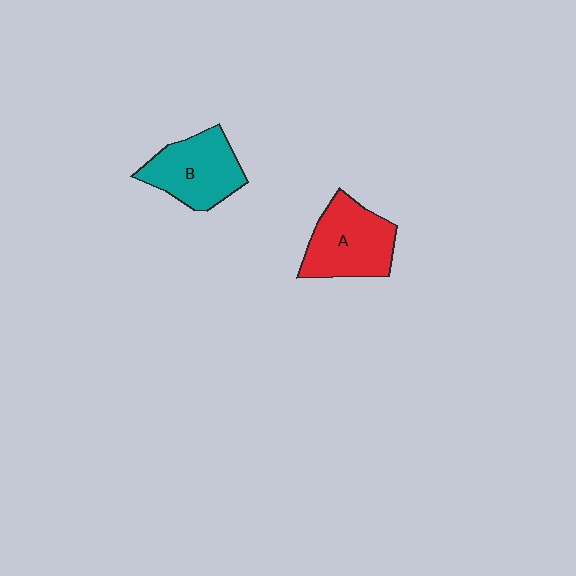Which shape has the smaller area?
Shape B (teal).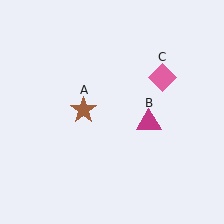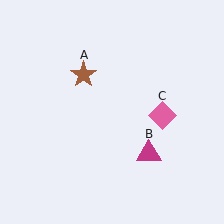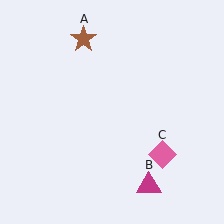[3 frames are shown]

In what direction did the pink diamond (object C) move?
The pink diamond (object C) moved down.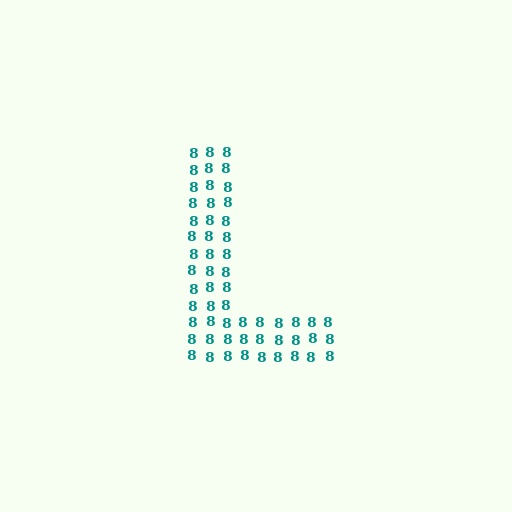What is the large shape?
The large shape is the letter L.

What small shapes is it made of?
It is made of small digit 8's.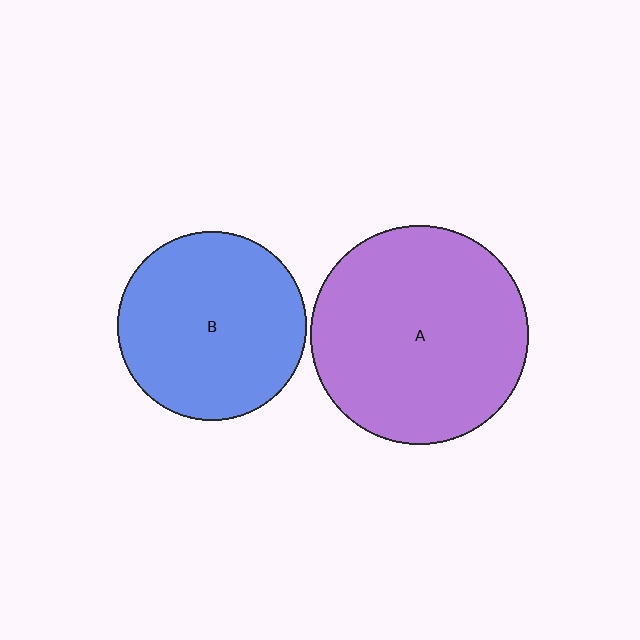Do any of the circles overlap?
No, none of the circles overlap.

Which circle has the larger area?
Circle A (purple).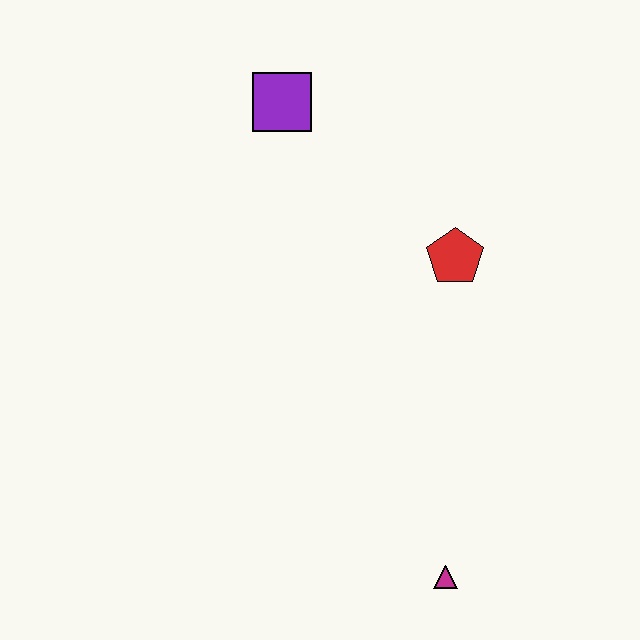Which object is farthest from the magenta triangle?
The purple square is farthest from the magenta triangle.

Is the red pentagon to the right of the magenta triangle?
Yes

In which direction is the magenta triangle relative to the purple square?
The magenta triangle is below the purple square.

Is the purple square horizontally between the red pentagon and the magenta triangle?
No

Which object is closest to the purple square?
The red pentagon is closest to the purple square.